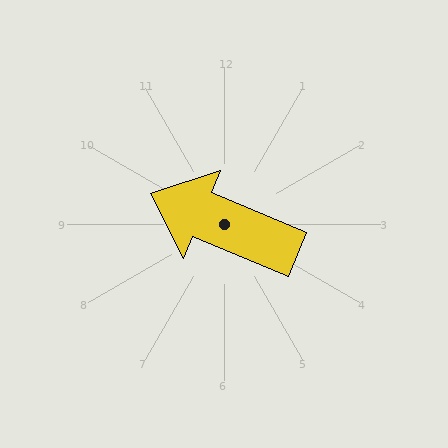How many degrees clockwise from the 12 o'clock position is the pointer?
Approximately 293 degrees.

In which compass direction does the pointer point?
Northwest.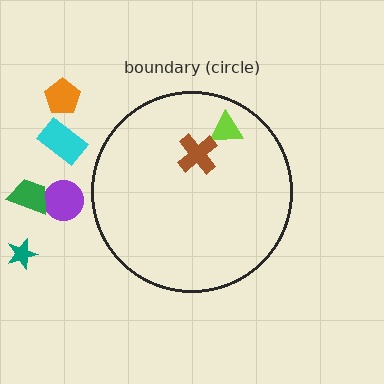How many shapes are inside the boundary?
2 inside, 5 outside.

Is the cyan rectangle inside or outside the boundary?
Outside.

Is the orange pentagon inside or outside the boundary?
Outside.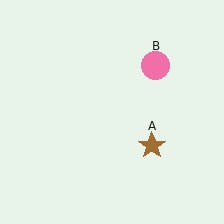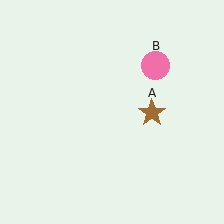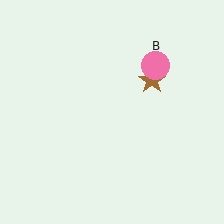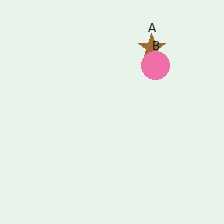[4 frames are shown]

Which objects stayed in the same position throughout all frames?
Pink circle (object B) remained stationary.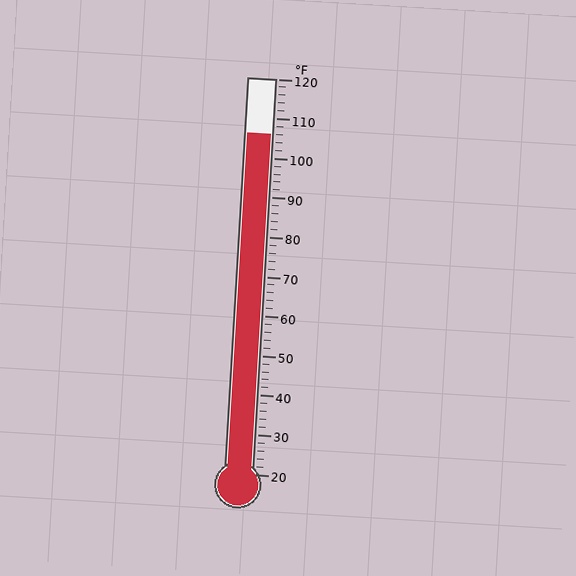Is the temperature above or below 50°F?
The temperature is above 50°F.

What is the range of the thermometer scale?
The thermometer scale ranges from 20°F to 120°F.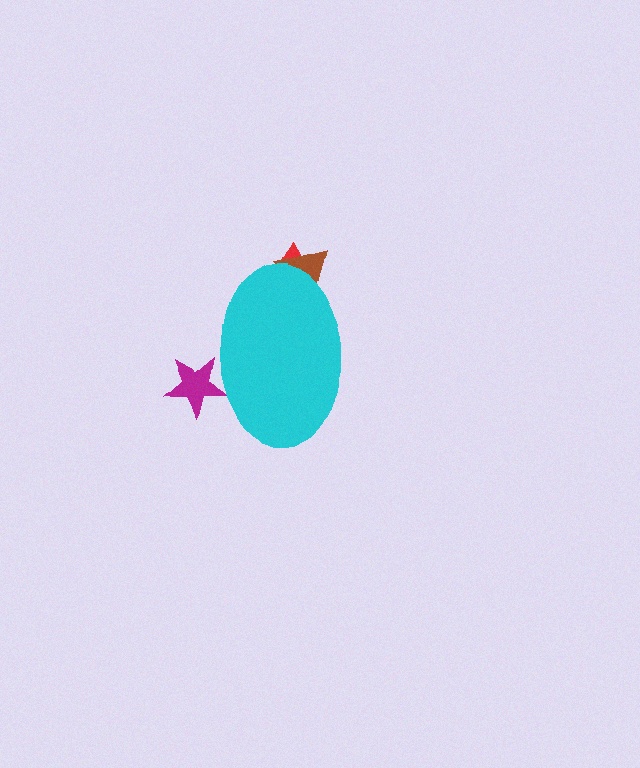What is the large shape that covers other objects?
A cyan ellipse.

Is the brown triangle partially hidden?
Yes, the brown triangle is partially hidden behind the cyan ellipse.